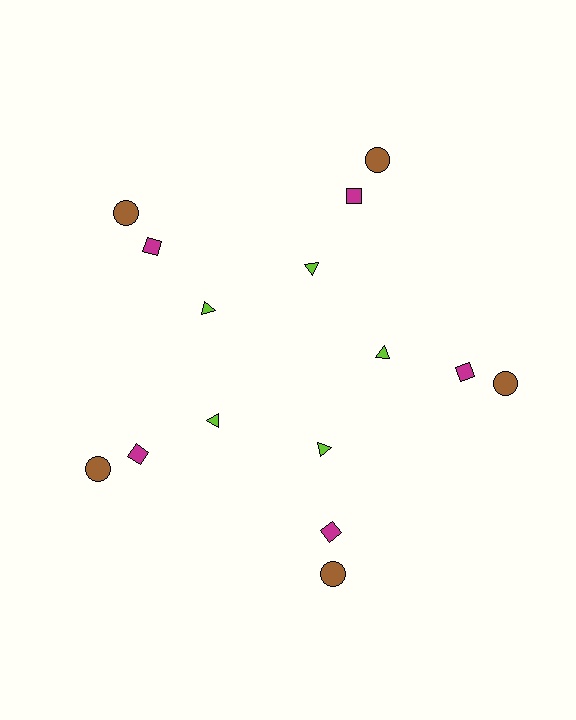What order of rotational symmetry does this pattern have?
This pattern has 5-fold rotational symmetry.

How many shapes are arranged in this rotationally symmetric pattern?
There are 15 shapes, arranged in 5 groups of 3.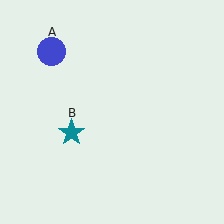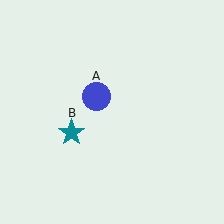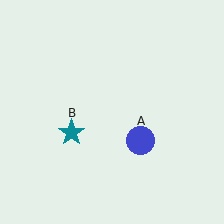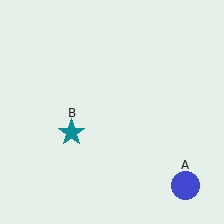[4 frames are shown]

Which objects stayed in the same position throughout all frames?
Teal star (object B) remained stationary.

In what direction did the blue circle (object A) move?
The blue circle (object A) moved down and to the right.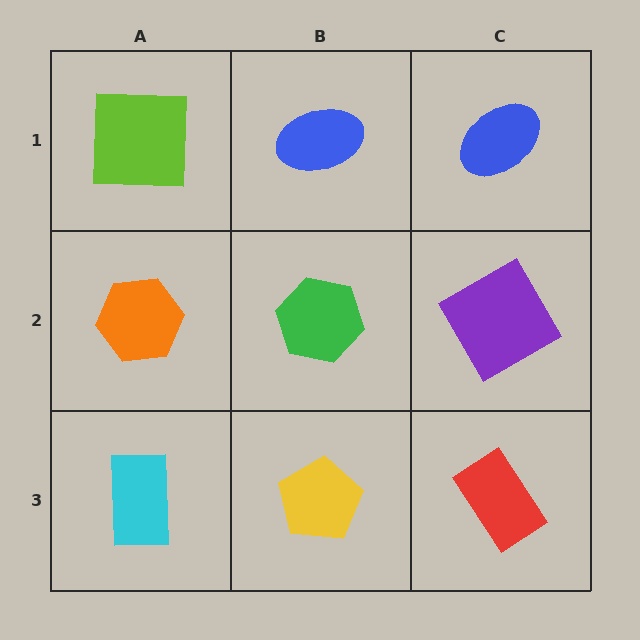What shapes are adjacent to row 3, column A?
An orange hexagon (row 2, column A), a yellow pentagon (row 3, column B).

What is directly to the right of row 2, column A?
A green hexagon.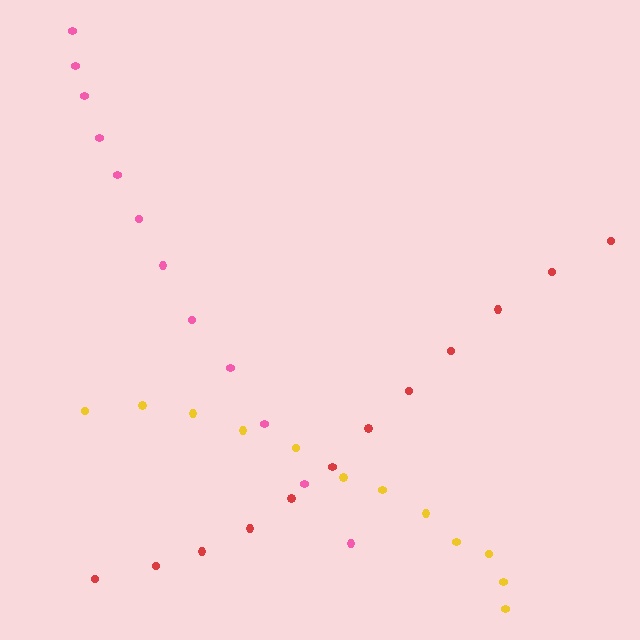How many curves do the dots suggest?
There are 3 distinct paths.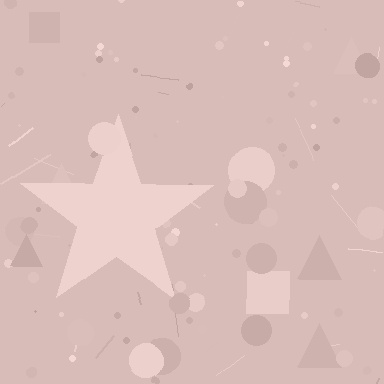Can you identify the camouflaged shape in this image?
The camouflaged shape is a star.